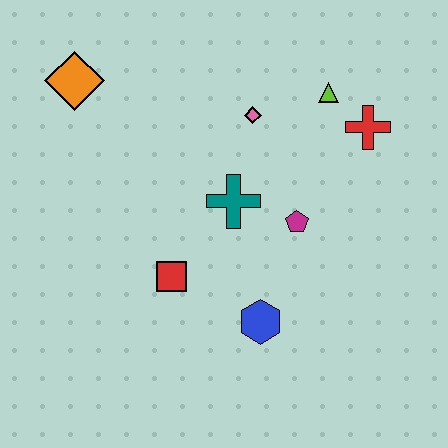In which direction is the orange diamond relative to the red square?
The orange diamond is above the red square.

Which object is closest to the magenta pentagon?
The teal cross is closest to the magenta pentagon.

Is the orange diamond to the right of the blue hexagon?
No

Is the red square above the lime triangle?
No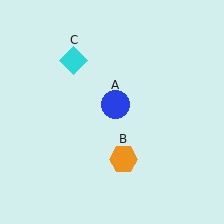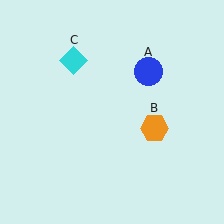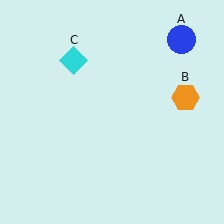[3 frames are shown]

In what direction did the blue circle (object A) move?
The blue circle (object A) moved up and to the right.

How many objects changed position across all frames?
2 objects changed position: blue circle (object A), orange hexagon (object B).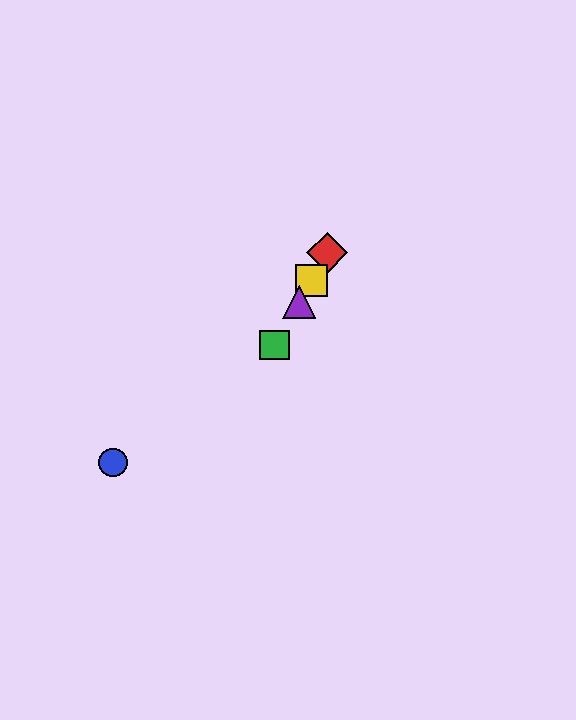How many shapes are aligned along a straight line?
4 shapes (the red diamond, the green square, the yellow square, the purple triangle) are aligned along a straight line.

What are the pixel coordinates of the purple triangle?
The purple triangle is at (299, 302).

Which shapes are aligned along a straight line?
The red diamond, the green square, the yellow square, the purple triangle are aligned along a straight line.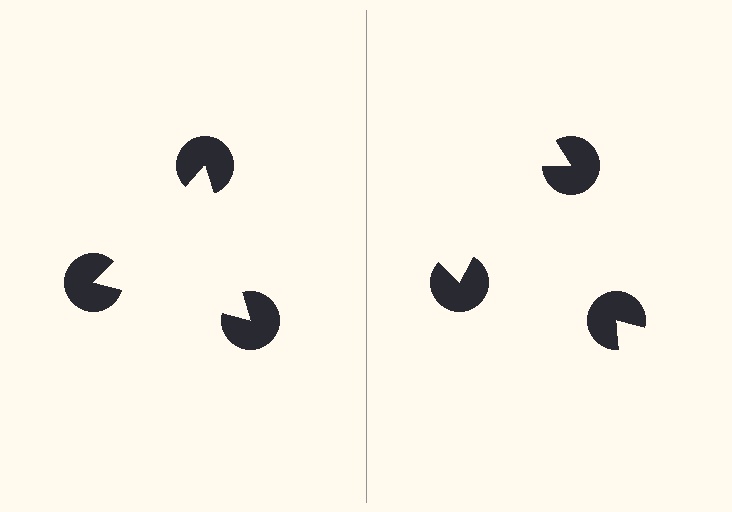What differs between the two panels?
The pac-man discs are positioned identically on both sides; only the wedge orientations differ. On the left they align to a triangle; on the right they are misaligned.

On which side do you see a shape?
An illusory triangle appears on the left side. On the right side the wedge cuts are rotated, so no coherent shape forms.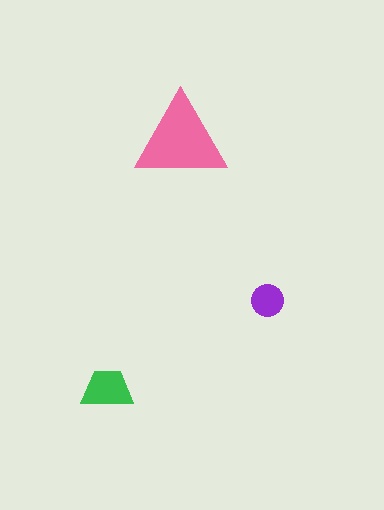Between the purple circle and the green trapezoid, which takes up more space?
The green trapezoid.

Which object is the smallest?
The purple circle.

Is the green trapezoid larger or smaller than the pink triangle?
Smaller.